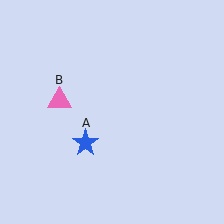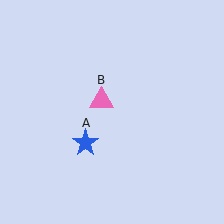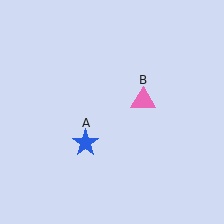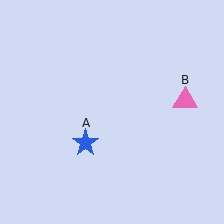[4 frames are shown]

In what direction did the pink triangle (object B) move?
The pink triangle (object B) moved right.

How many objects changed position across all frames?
1 object changed position: pink triangle (object B).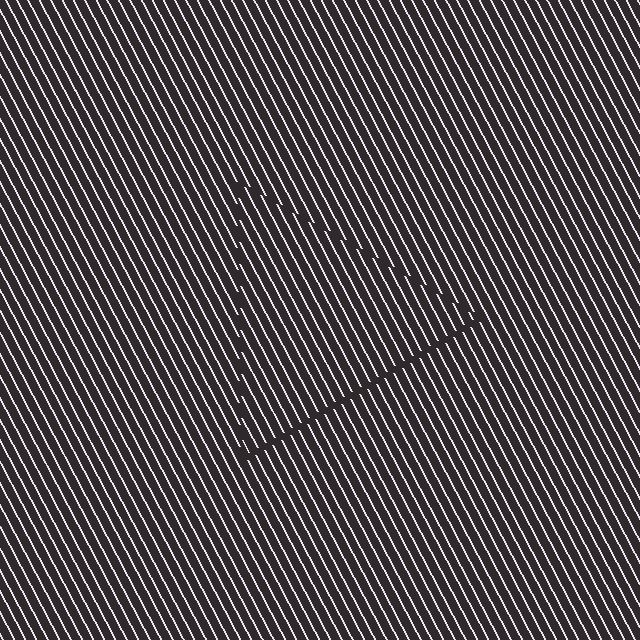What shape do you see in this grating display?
An illusory triangle. The interior of the shape contains the same grating, shifted by half a period — the contour is defined by the phase discontinuity where line-ends from the inner and outer gratings abut.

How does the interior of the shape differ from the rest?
The interior of the shape contains the same grating, shifted by half a period — the contour is defined by the phase discontinuity where line-ends from the inner and outer gratings abut.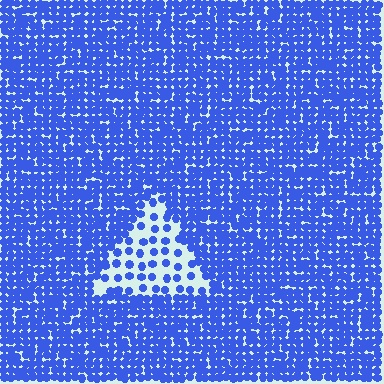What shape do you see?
I see a triangle.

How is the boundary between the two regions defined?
The boundary is defined by a change in element density (approximately 2.9x ratio). All elements are the same color, size, and shape.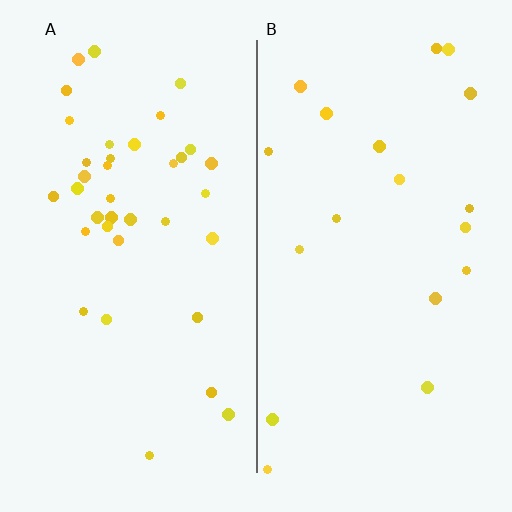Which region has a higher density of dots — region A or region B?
A (the left).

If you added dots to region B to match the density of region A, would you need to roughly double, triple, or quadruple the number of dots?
Approximately double.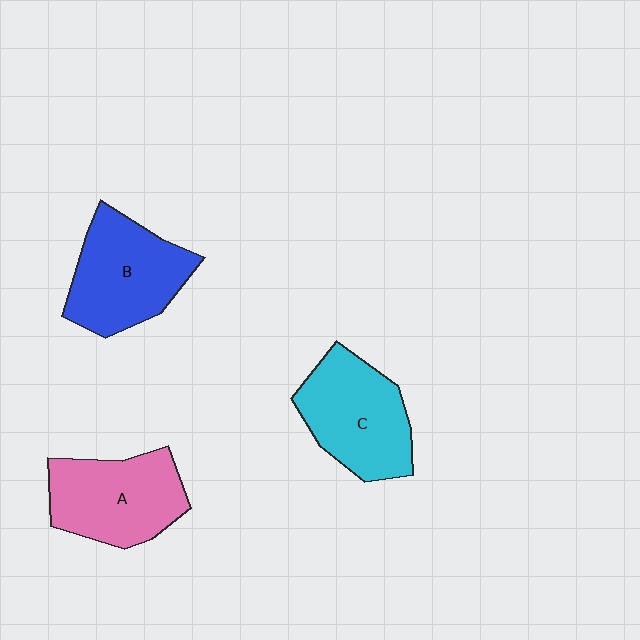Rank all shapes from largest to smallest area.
From largest to smallest: C (cyan), B (blue), A (pink).